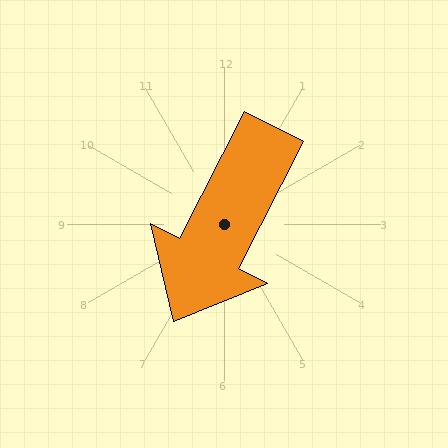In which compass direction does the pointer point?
Southwest.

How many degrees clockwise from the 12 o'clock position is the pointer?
Approximately 207 degrees.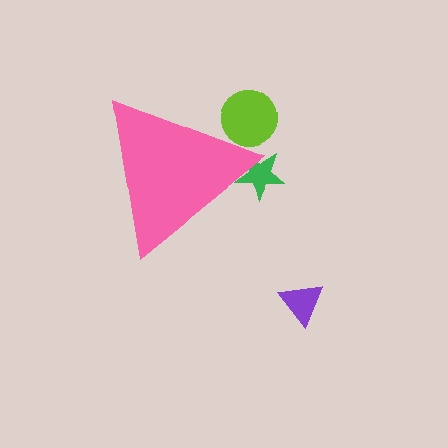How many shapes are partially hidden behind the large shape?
2 shapes are partially hidden.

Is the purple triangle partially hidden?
No, the purple triangle is fully visible.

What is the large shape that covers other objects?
A pink triangle.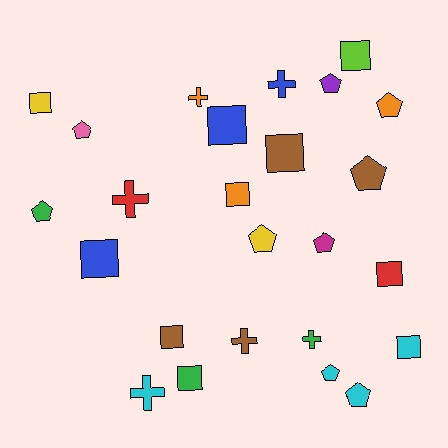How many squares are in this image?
There are 10 squares.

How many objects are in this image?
There are 25 objects.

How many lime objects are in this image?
There is 1 lime object.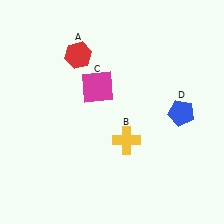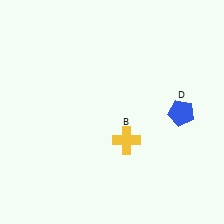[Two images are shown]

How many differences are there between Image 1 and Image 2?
There are 2 differences between the two images.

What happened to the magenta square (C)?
The magenta square (C) was removed in Image 2. It was in the top-left area of Image 1.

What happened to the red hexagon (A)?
The red hexagon (A) was removed in Image 2. It was in the top-left area of Image 1.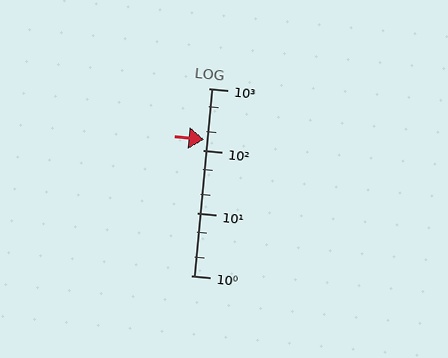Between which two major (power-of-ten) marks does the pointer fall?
The pointer is between 100 and 1000.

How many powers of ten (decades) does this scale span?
The scale spans 3 decades, from 1 to 1000.